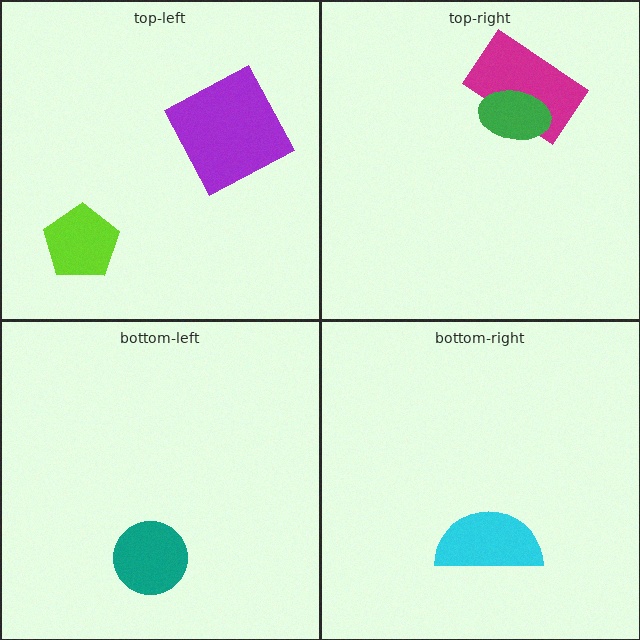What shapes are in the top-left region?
The lime pentagon, the purple square.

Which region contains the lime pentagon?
The top-left region.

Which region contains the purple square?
The top-left region.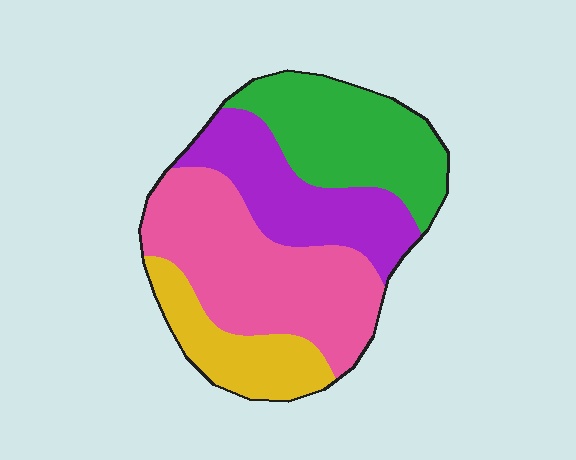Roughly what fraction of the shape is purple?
Purple takes up between a sixth and a third of the shape.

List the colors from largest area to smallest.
From largest to smallest: pink, green, purple, yellow.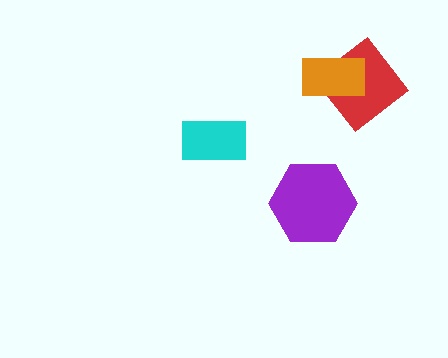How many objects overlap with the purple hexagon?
0 objects overlap with the purple hexagon.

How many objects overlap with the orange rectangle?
1 object overlaps with the orange rectangle.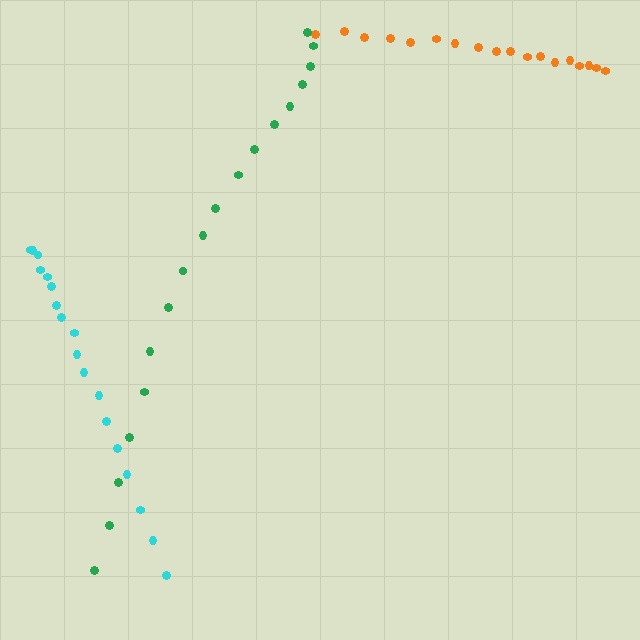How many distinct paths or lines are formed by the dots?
There are 3 distinct paths.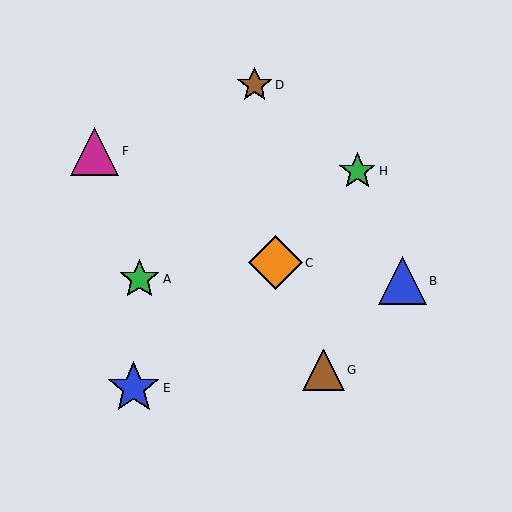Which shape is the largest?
The orange diamond (labeled C) is the largest.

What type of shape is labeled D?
Shape D is a brown star.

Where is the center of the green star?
The center of the green star is at (140, 279).